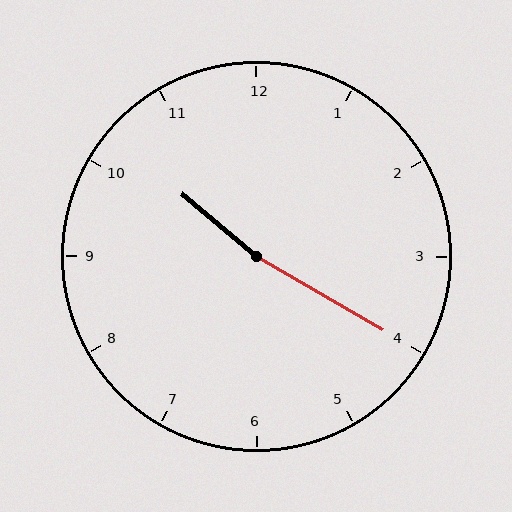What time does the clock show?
10:20.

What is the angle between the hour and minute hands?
Approximately 170 degrees.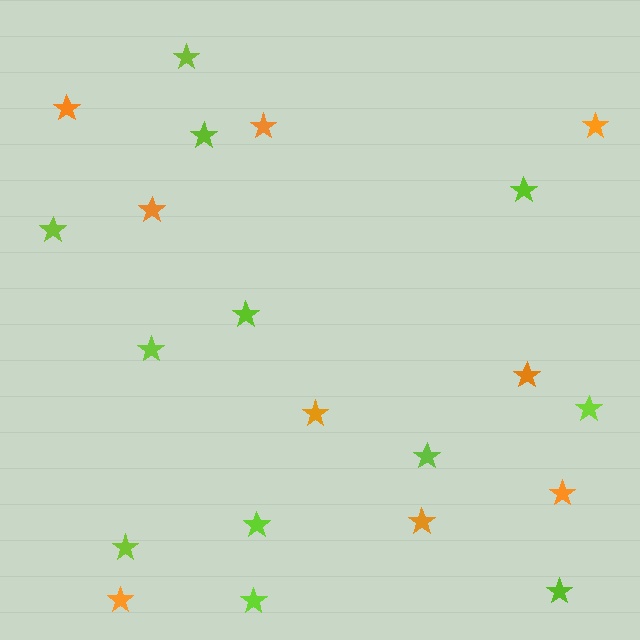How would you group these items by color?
There are 2 groups: one group of orange stars (9) and one group of lime stars (12).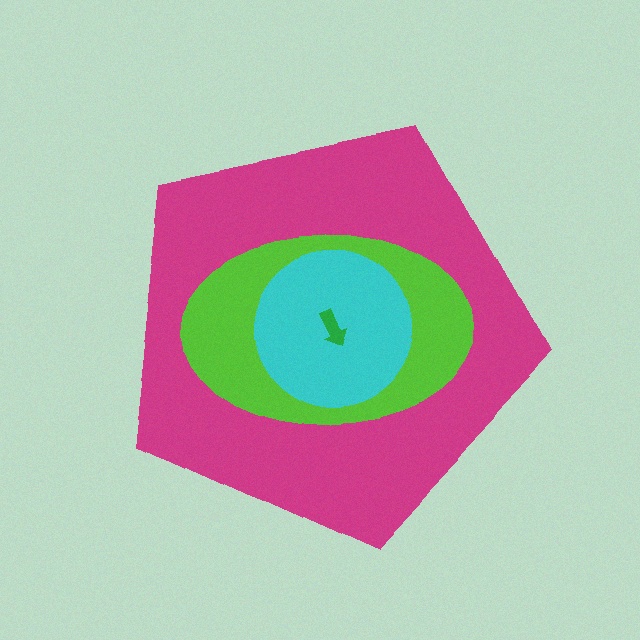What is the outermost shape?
The magenta pentagon.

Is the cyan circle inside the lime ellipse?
Yes.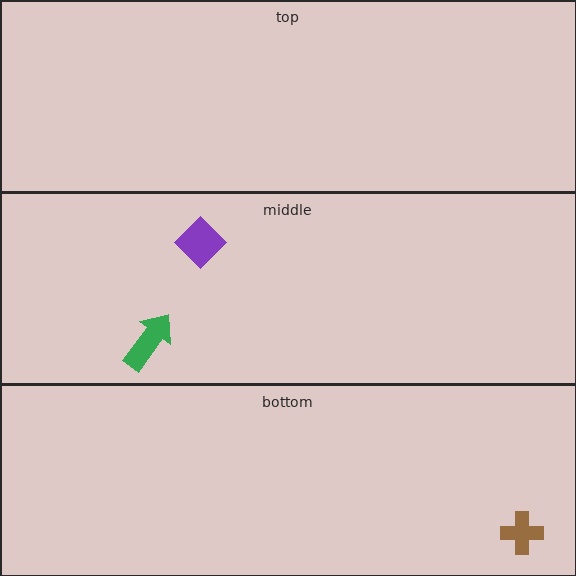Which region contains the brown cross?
The bottom region.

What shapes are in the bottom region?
The brown cross.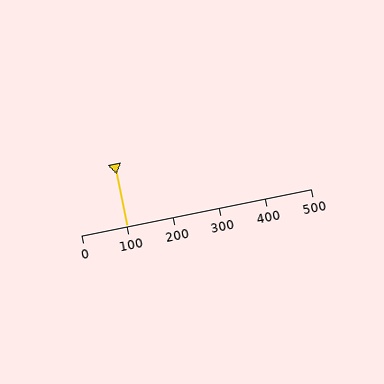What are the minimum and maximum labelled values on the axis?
The axis runs from 0 to 500.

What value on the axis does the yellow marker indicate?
The marker indicates approximately 100.